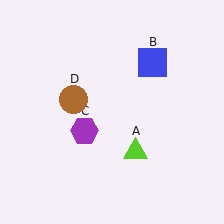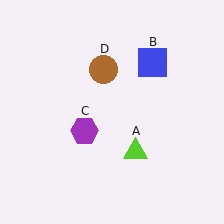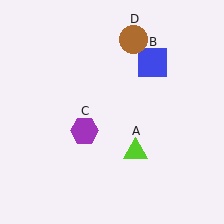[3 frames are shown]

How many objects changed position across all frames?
1 object changed position: brown circle (object D).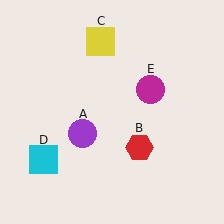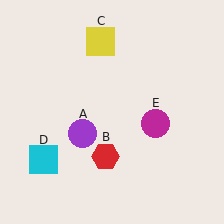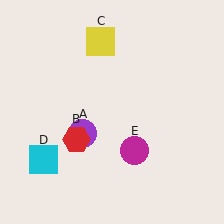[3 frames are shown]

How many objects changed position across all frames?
2 objects changed position: red hexagon (object B), magenta circle (object E).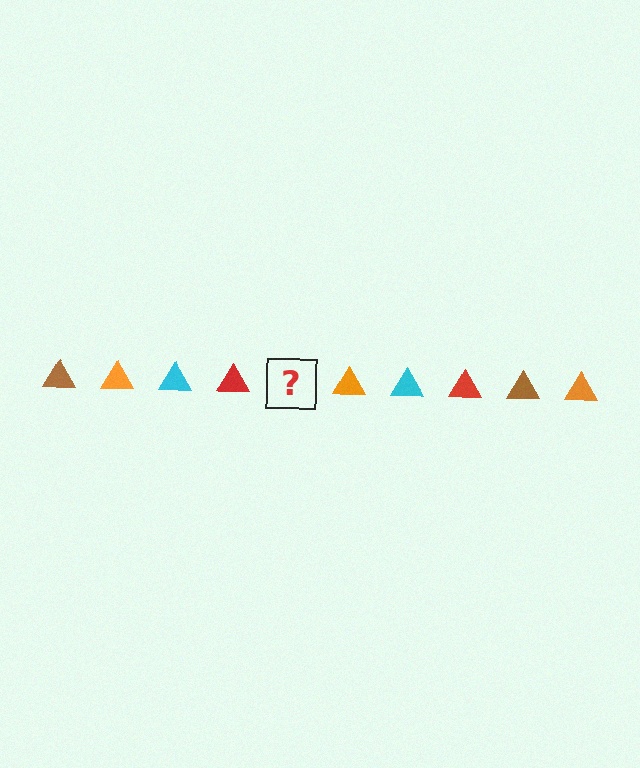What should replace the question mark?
The question mark should be replaced with a brown triangle.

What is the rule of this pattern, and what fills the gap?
The rule is that the pattern cycles through brown, orange, cyan, red triangles. The gap should be filled with a brown triangle.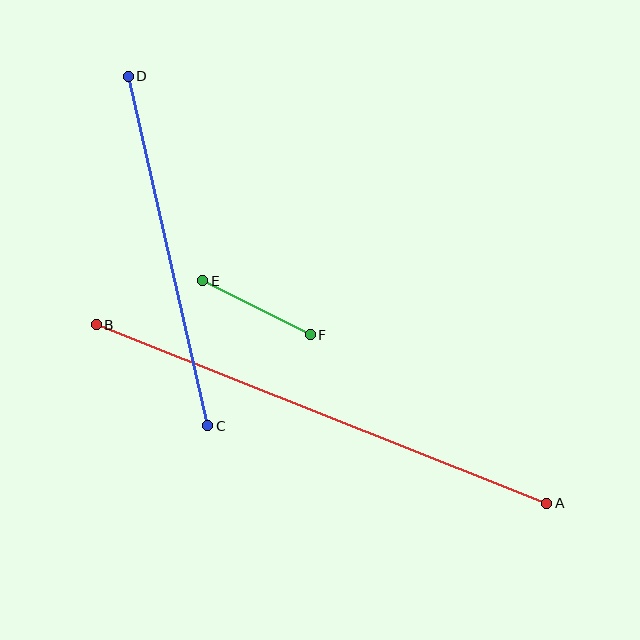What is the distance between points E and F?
The distance is approximately 120 pixels.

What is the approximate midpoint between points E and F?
The midpoint is at approximately (256, 308) pixels.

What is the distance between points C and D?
The distance is approximately 359 pixels.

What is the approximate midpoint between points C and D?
The midpoint is at approximately (168, 251) pixels.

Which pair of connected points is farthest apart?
Points A and B are farthest apart.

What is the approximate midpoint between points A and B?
The midpoint is at approximately (321, 414) pixels.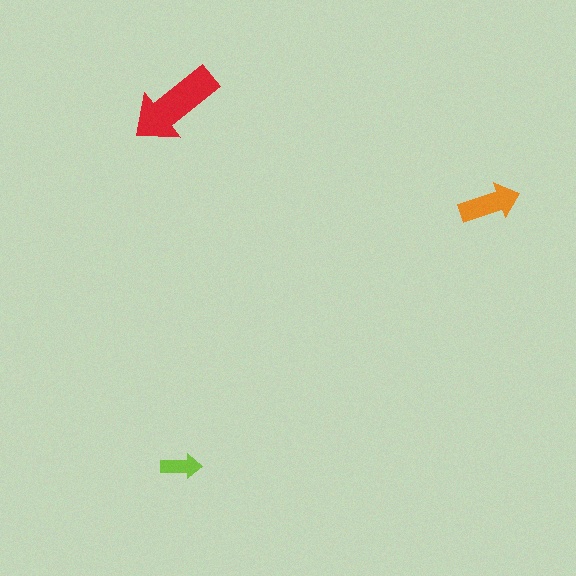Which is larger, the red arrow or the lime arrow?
The red one.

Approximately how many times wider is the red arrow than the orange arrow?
About 1.5 times wider.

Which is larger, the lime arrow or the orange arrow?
The orange one.